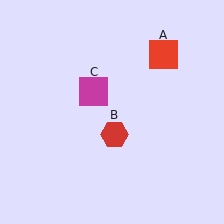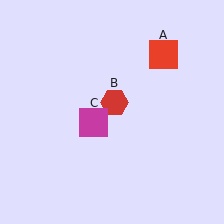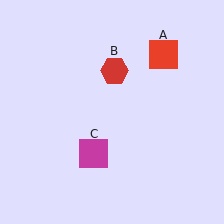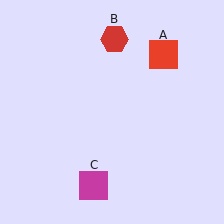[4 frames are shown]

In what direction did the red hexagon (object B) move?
The red hexagon (object B) moved up.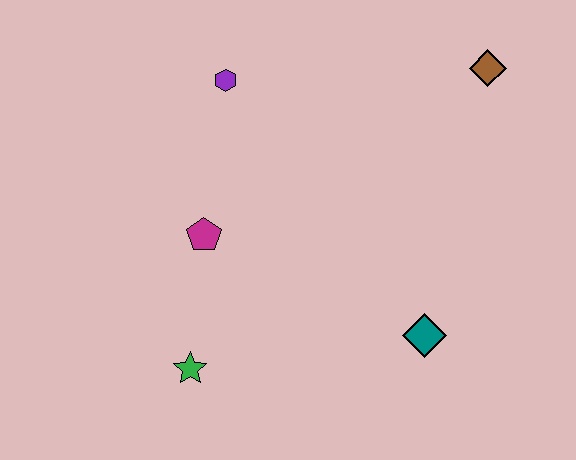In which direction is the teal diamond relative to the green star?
The teal diamond is to the right of the green star.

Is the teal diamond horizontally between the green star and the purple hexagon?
No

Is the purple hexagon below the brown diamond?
Yes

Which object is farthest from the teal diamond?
The purple hexagon is farthest from the teal diamond.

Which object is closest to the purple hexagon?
The magenta pentagon is closest to the purple hexagon.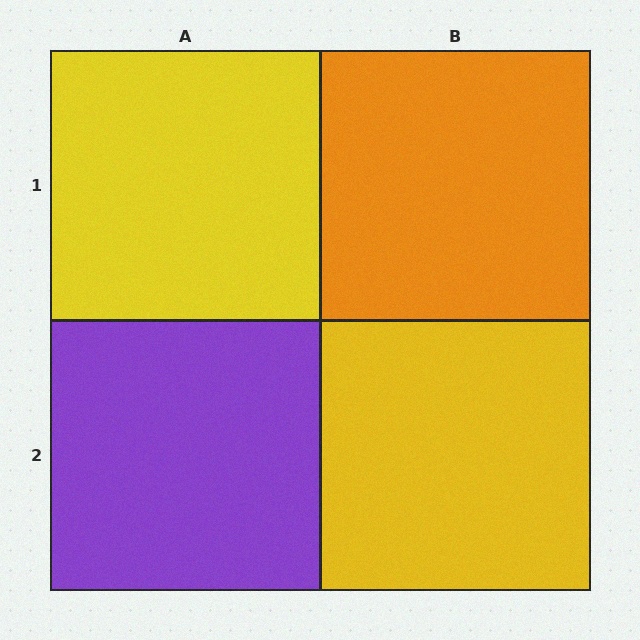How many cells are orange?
1 cell is orange.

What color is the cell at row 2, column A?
Purple.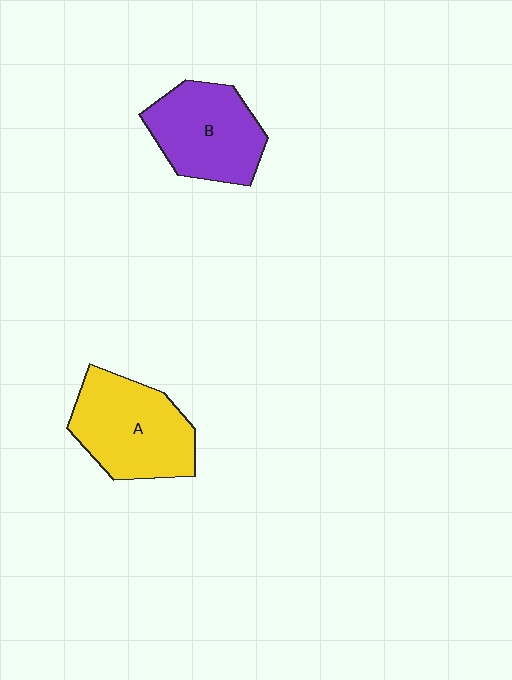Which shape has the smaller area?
Shape B (purple).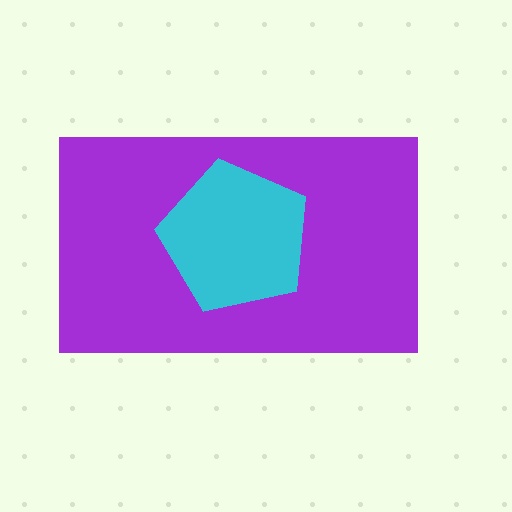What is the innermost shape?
The cyan pentagon.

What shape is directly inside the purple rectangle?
The cyan pentagon.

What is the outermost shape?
The purple rectangle.